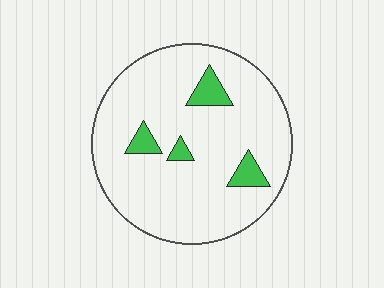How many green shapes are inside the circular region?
4.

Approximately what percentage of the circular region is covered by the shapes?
Approximately 10%.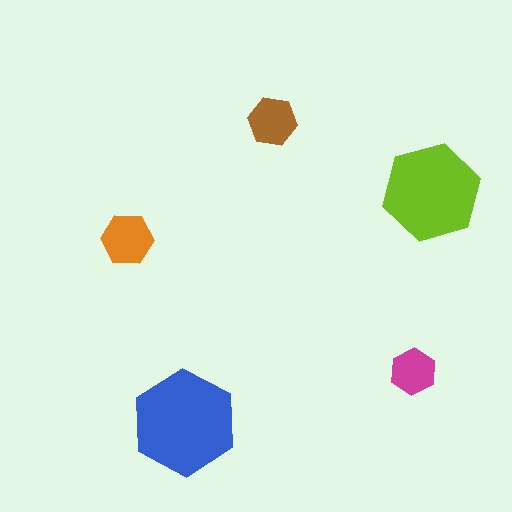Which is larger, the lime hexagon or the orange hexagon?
The lime one.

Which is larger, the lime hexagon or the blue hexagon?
The blue one.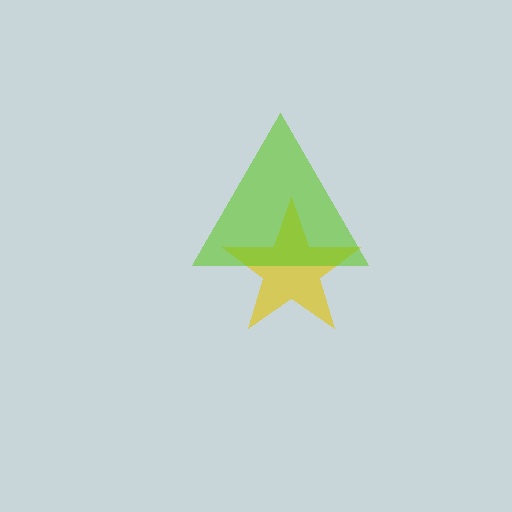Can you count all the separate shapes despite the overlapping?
Yes, there are 2 separate shapes.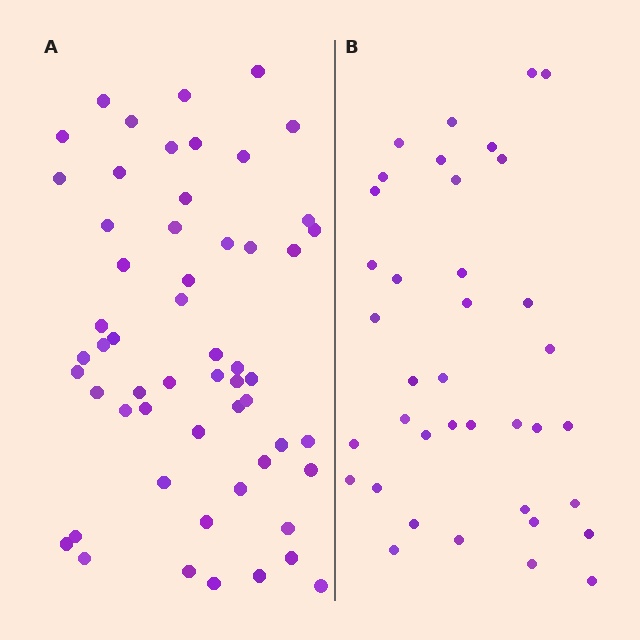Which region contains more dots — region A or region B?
Region A (the left region) has more dots.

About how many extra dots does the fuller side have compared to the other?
Region A has approximately 20 more dots than region B.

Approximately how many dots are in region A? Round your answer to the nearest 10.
About 60 dots. (The exact count is 56, which rounds to 60.)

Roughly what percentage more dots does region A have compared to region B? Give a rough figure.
About 45% more.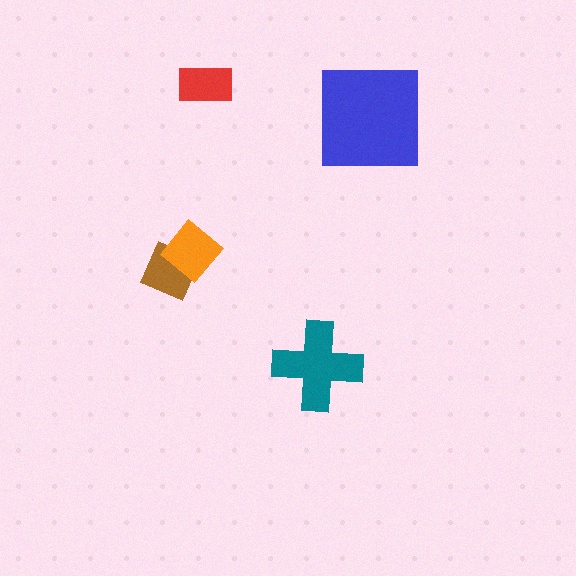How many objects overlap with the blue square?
0 objects overlap with the blue square.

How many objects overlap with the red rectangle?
0 objects overlap with the red rectangle.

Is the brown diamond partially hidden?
Yes, it is partially covered by another shape.